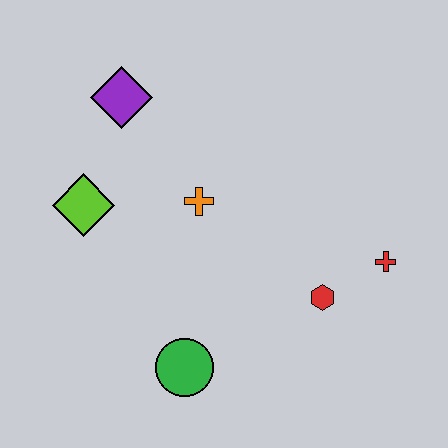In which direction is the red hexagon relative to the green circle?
The red hexagon is to the right of the green circle.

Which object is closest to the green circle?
The red hexagon is closest to the green circle.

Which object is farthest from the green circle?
The purple diamond is farthest from the green circle.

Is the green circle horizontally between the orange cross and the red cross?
No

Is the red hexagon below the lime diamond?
Yes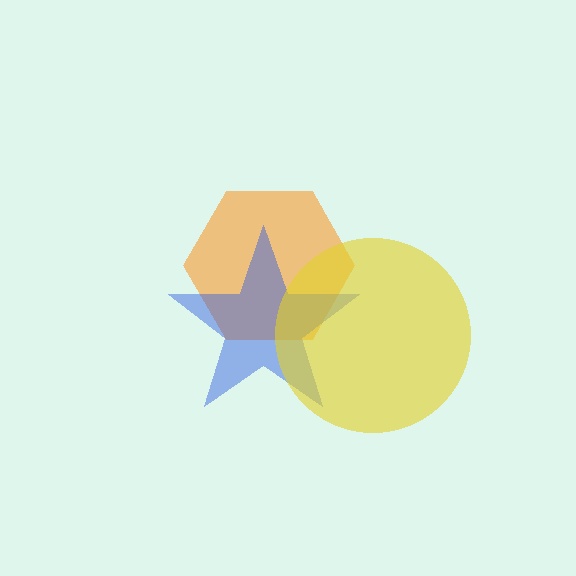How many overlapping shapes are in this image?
There are 3 overlapping shapes in the image.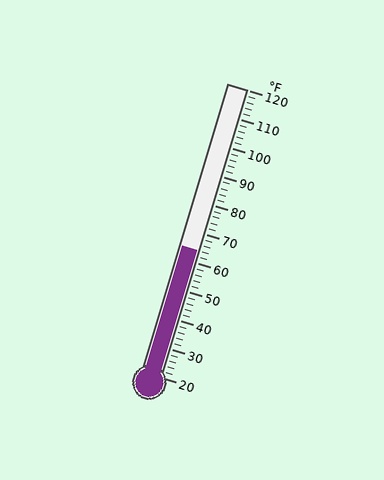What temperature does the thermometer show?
The thermometer shows approximately 64°F.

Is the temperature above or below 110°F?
The temperature is below 110°F.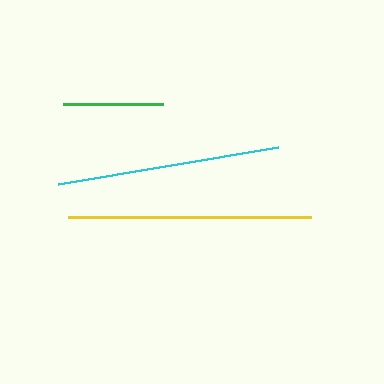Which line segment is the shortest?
The green line is the shortest at approximately 100 pixels.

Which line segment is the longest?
The yellow line is the longest at approximately 243 pixels.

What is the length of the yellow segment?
The yellow segment is approximately 243 pixels long.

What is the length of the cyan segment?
The cyan segment is approximately 223 pixels long.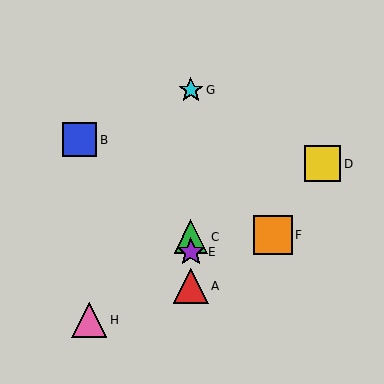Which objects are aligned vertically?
Objects A, C, E, G are aligned vertically.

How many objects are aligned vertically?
4 objects (A, C, E, G) are aligned vertically.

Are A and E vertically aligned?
Yes, both are at x≈191.